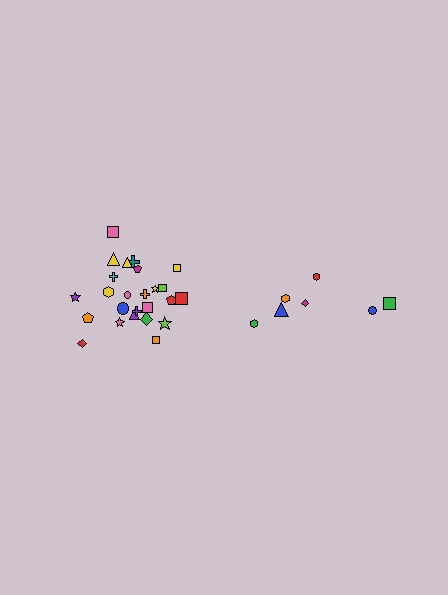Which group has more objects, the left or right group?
The left group.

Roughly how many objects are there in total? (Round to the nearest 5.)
Roughly 30 objects in total.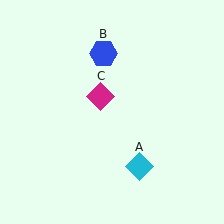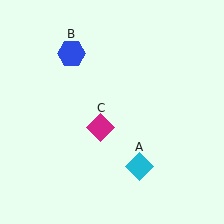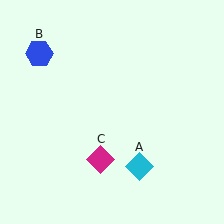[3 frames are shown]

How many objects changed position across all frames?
2 objects changed position: blue hexagon (object B), magenta diamond (object C).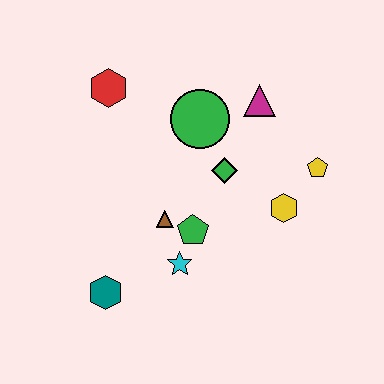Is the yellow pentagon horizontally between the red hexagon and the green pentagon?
No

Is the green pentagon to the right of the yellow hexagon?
No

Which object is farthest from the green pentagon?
The red hexagon is farthest from the green pentagon.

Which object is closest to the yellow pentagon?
The yellow hexagon is closest to the yellow pentagon.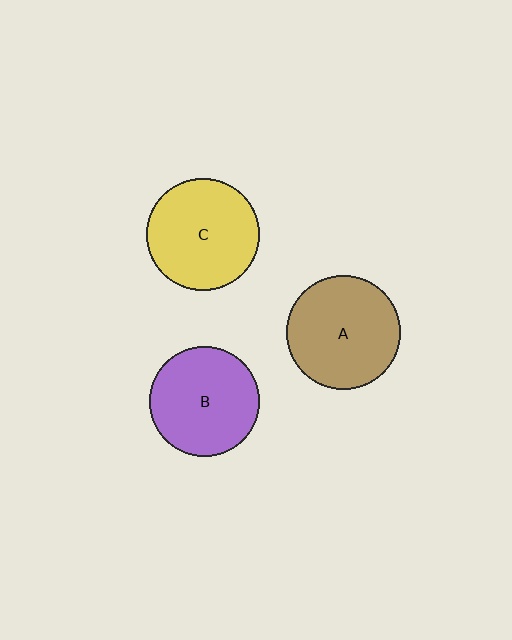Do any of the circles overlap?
No, none of the circles overlap.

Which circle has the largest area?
Circle A (brown).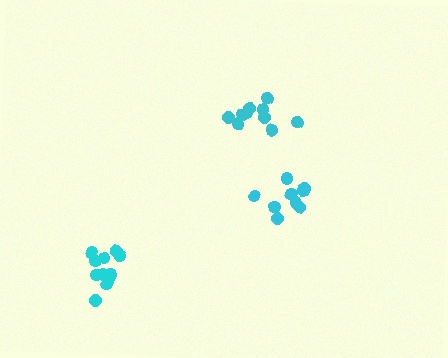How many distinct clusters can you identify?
There are 3 distinct clusters.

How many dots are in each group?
Group 1: 11 dots, Group 2: 9 dots, Group 3: 10 dots (30 total).